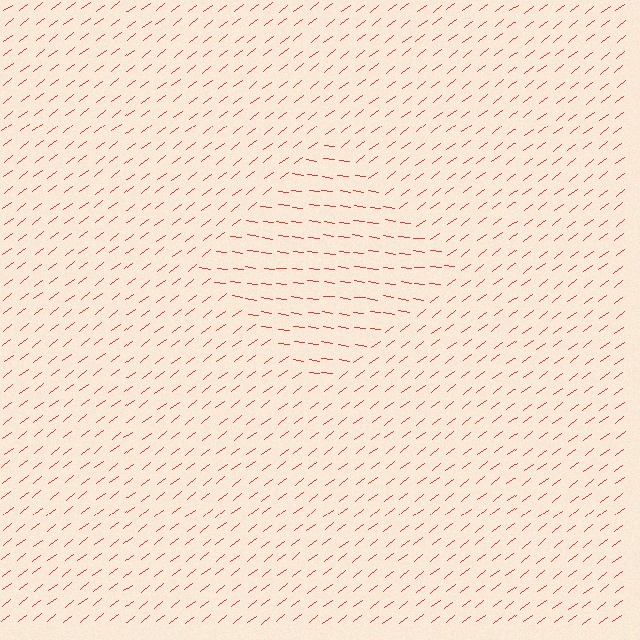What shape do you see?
I see a diamond.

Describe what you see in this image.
The image is filled with small red line segments. A diamond region in the image has lines oriented differently from the surrounding lines, creating a visible texture boundary.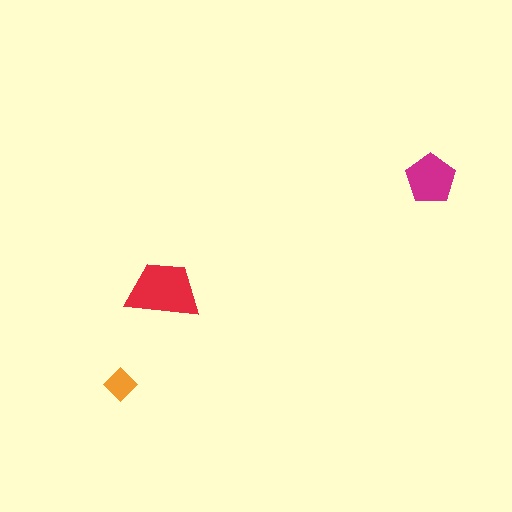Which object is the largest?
The red trapezoid.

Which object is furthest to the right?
The magenta pentagon is rightmost.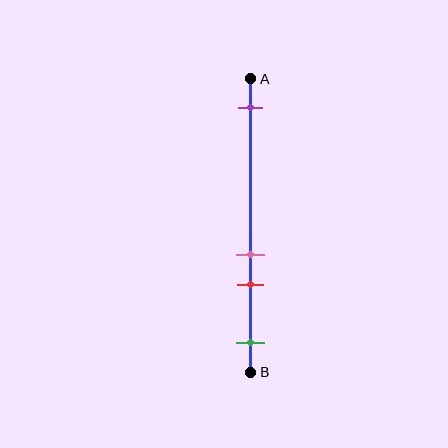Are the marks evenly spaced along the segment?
No, the marks are not evenly spaced.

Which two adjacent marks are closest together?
The pink and red marks are the closest adjacent pair.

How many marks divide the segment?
There are 4 marks dividing the segment.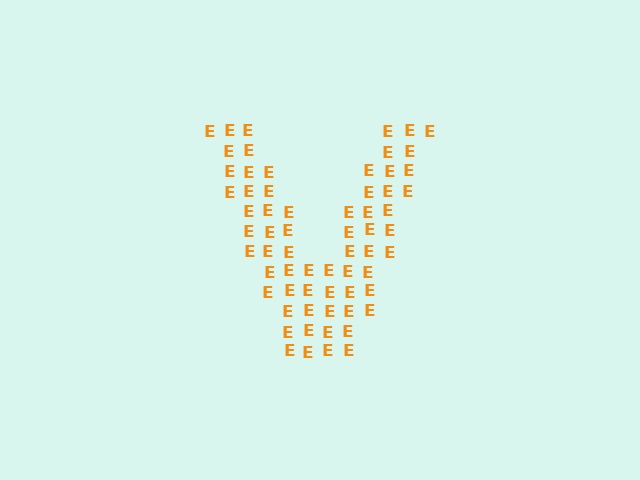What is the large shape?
The large shape is the letter V.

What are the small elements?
The small elements are letter E's.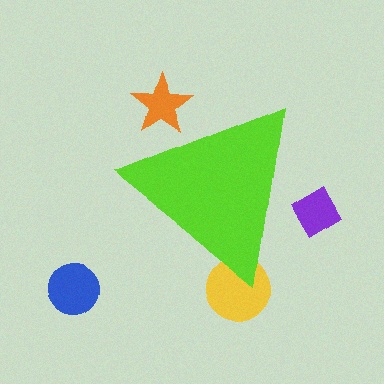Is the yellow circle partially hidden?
Yes, the yellow circle is partially hidden behind the lime triangle.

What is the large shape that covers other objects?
A lime triangle.